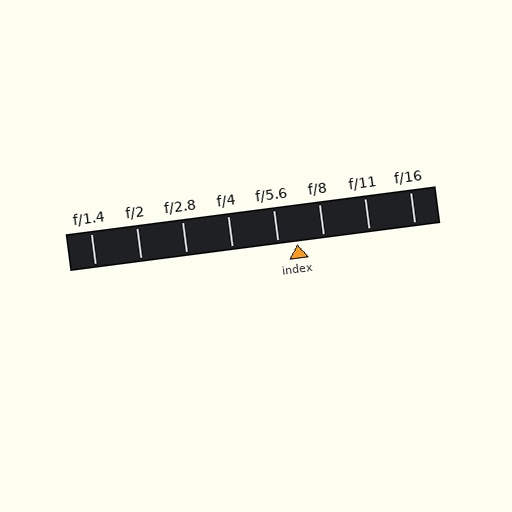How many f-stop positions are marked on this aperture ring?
There are 8 f-stop positions marked.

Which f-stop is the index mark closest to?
The index mark is closest to f/5.6.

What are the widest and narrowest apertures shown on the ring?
The widest aperture shown is f/1.4 and the narrowest is f/16.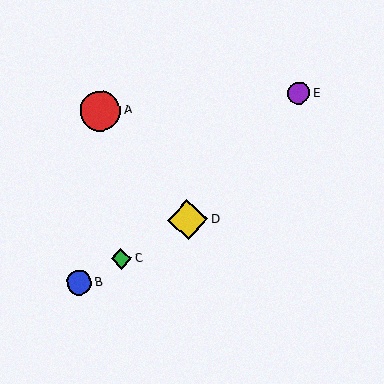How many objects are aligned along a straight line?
3 objects (B, C, D) are aligned along a straight line.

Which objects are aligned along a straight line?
Objects B, C, D are aligned along a straight line.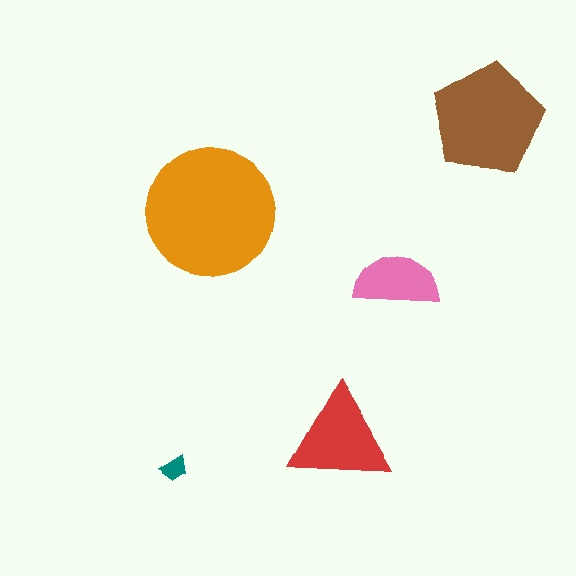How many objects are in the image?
There are 5 objects in the image.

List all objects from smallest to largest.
The teal trapezoid, the pink semicircle, the red triangle, the brown pentagon, the orange circle.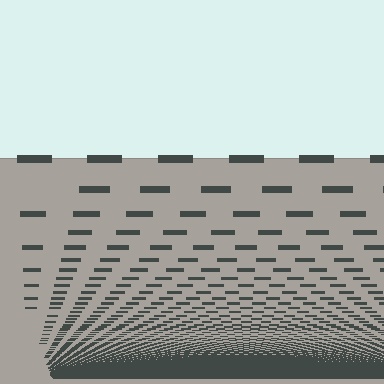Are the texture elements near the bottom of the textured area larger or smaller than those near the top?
Smaller. The gradient is inverted — elements near the bottom are smaller and denser.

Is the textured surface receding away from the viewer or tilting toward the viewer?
The surface appears to tilt toward the viewer. Texture elements get larger and sparser toward the top.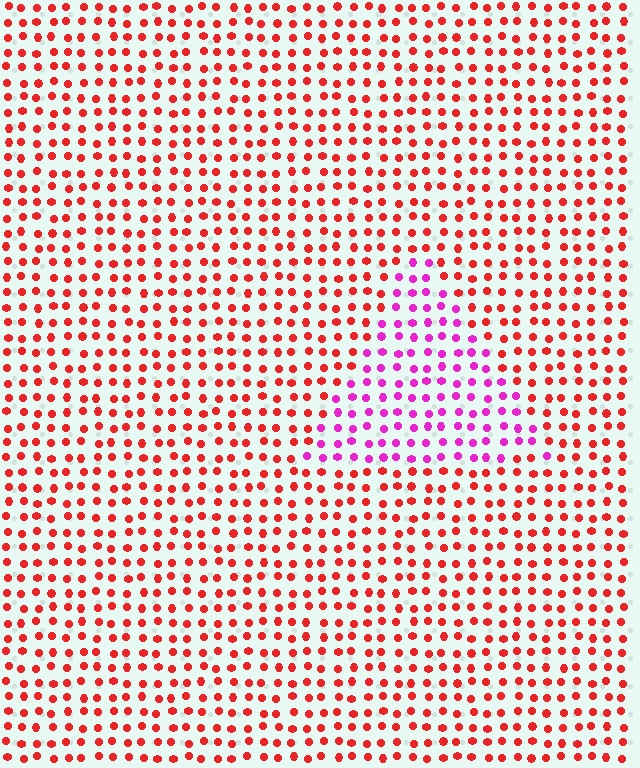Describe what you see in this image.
The image is filled with small red elements in a uniform arrangement. A triangle-shaped region is visible where the elements are tinted to a slightly different hue, forming a subtle color boundary.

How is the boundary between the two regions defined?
The boundary is defined purely by a slight shift in hue (about 50 degrees). Spacing, size, and orientation are identical on both sides.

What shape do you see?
I see a triangle.